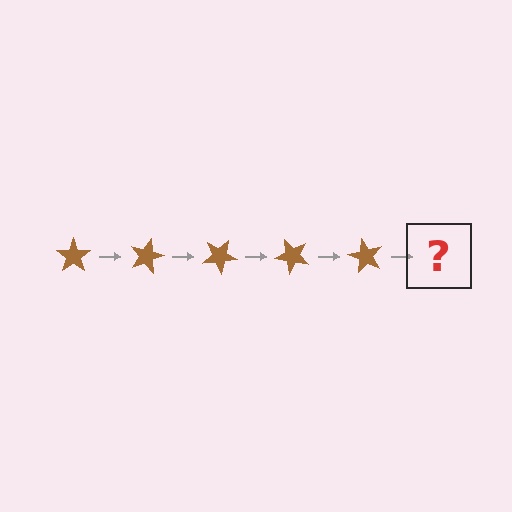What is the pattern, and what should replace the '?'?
The pattern is that the star rotates 15 degrees each step. The '?' should be a brown star rotated 75 degrees.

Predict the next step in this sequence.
The next step is a brown star rotated 75 degrees.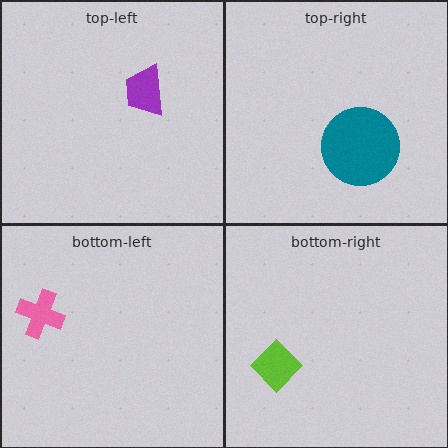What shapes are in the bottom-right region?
The lime diamond.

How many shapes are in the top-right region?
1.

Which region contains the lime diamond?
The bottom-right region.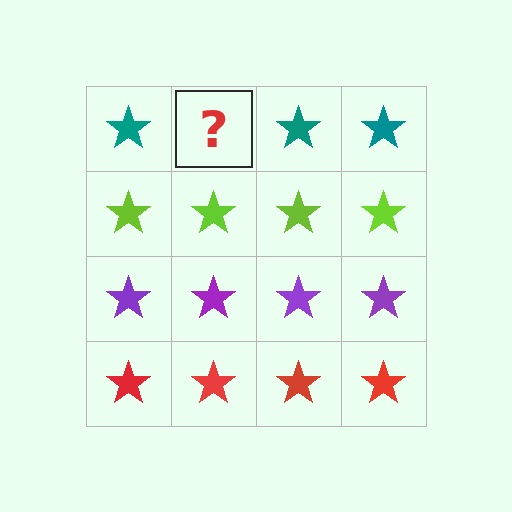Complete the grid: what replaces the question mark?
The question mark should be replaced with a teal star.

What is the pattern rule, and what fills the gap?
The rule is that each row has a consistent color. The gap should be filled with a teal star.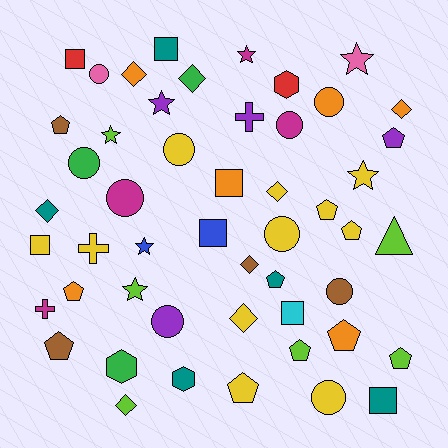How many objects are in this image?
There are 50 objects.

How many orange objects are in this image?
There are 6 orange objects.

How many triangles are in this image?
There is 1 triangle.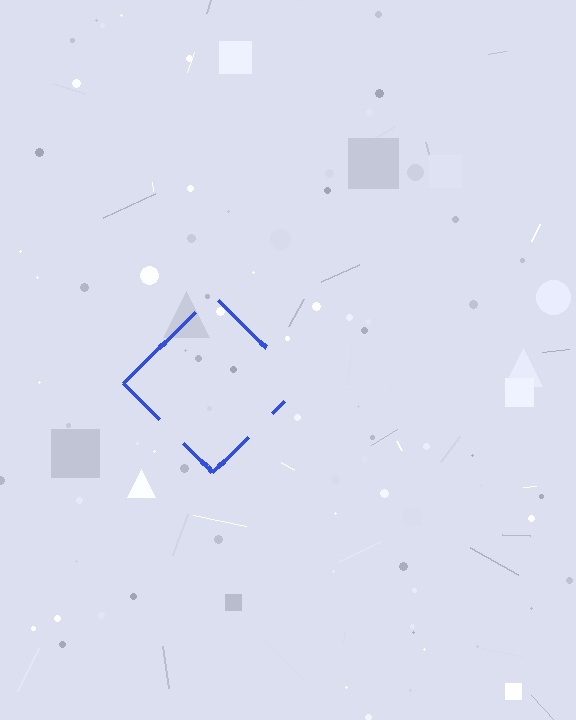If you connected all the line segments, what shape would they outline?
They would outline a diamond.